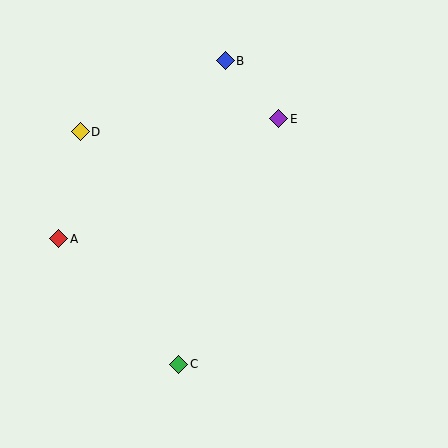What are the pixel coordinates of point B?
Point B is at (225, 61).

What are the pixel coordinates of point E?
Point E is at (279, 119).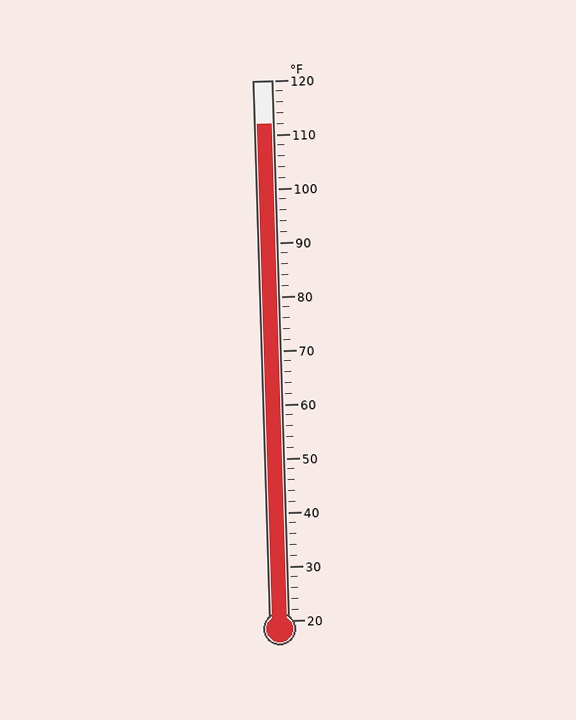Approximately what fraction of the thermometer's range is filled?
The thermometer is filled to approximately 90% of its range.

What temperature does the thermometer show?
The thermometer shows approximately 112°F.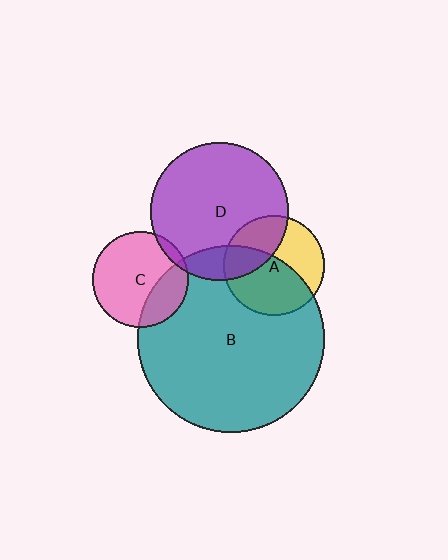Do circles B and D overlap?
Yes.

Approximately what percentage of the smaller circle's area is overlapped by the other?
Approximately 15%.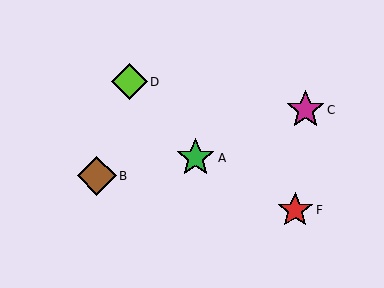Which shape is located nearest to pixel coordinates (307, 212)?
The red star (labeled F) at (295, 210) is nearest to that location.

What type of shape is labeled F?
Shape F is a red star.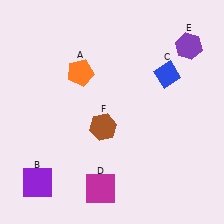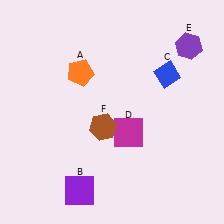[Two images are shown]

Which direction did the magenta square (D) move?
The magenta square (D) moved up.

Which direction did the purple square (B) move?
The purple square (B) moved right.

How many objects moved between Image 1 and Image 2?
2 objects moved between the two images.